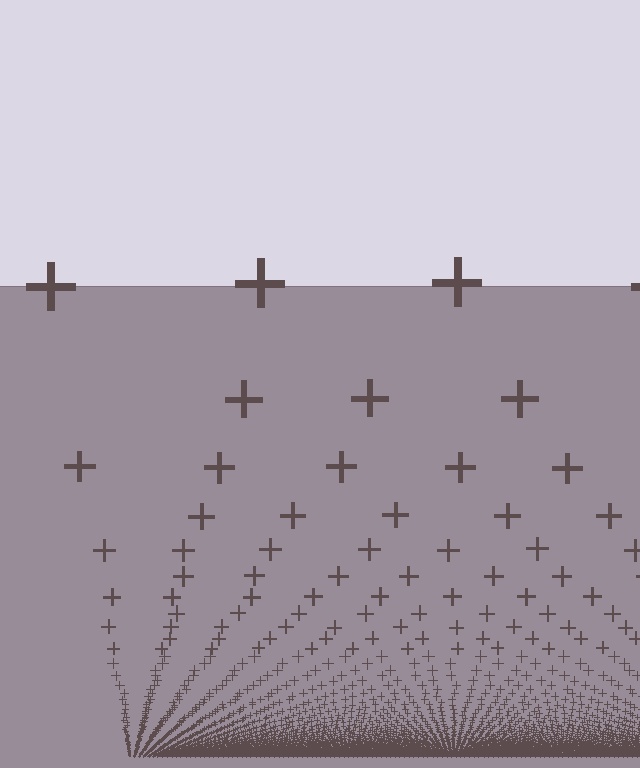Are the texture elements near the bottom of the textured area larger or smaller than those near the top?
Smaller. The gradient is inverted — elements near the bottom are smaller and denser.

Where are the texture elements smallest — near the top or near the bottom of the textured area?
Near the bottom.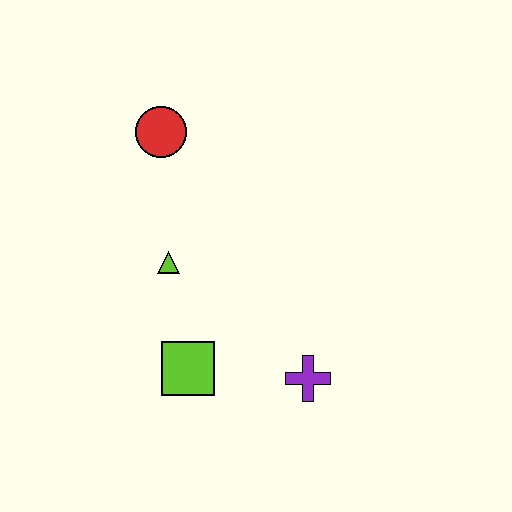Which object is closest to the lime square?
The lime triangle is closest to the lime square.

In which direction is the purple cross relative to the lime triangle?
The purple cross is to the right of the lime triangle.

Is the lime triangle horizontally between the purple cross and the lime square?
No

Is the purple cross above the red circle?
No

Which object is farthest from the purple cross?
The red circle is farthest from the purple cross.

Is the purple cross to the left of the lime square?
No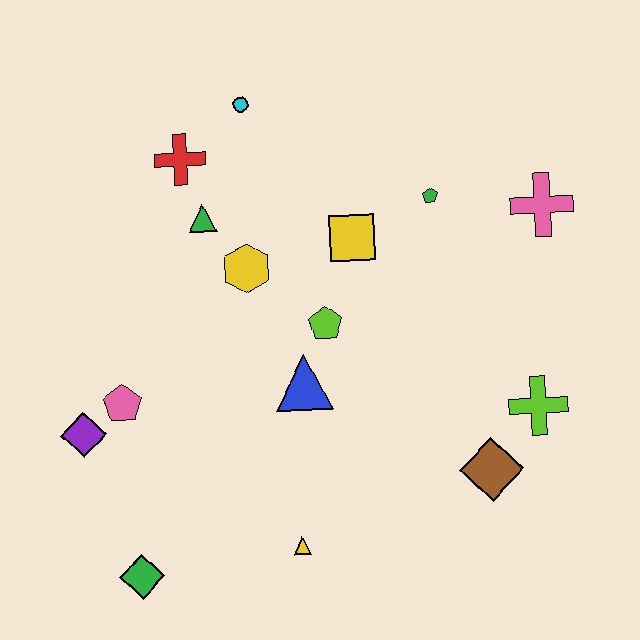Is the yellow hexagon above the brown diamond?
Yes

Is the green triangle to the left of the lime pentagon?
Yes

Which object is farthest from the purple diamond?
The pink cross is farthest from the purple diamond.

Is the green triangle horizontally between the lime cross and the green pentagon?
No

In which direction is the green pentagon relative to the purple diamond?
The green pentagon is to the right of the purple diamond.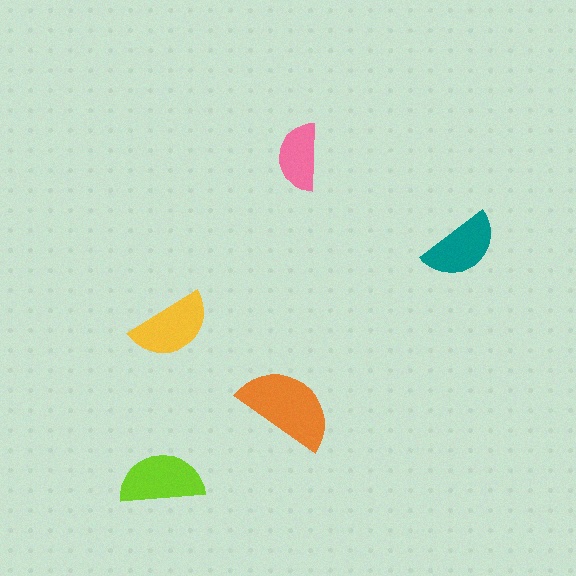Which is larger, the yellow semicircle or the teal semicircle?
The yellow one.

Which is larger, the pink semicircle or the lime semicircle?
The lime one.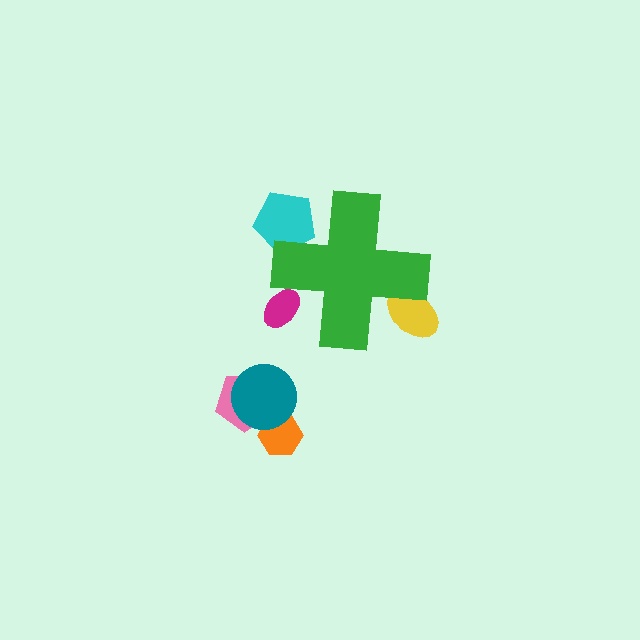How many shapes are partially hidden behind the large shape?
3 shapes are partially hidden.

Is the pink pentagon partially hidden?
No, the pink pentagon is fully visible.